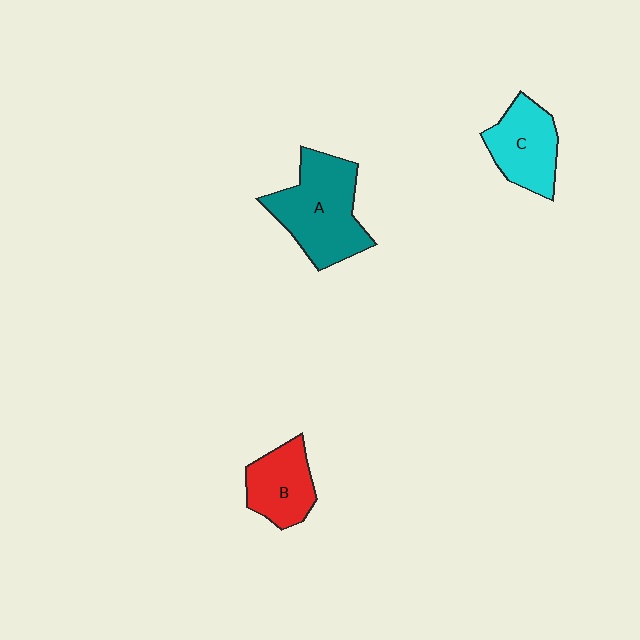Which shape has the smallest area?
Shape B (red).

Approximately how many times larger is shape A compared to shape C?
Approximately 1.5 times.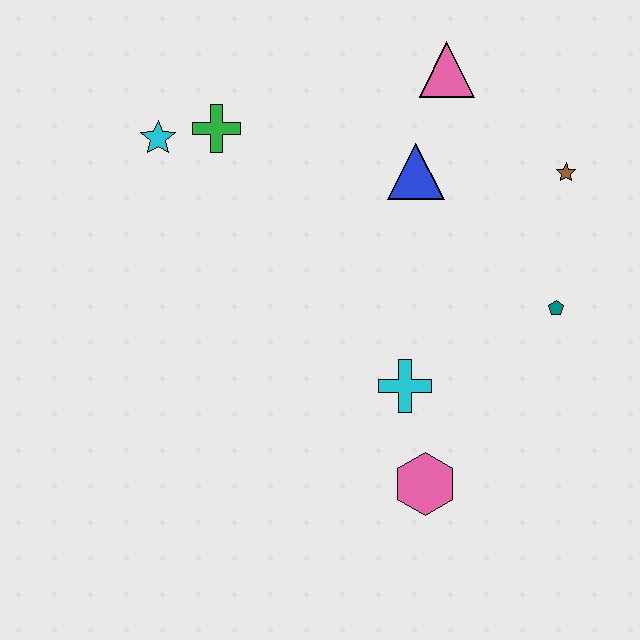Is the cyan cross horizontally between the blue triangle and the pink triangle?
No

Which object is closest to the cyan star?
The green cross is closest to the cyan star.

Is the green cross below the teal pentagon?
No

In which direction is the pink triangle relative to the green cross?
The pink triangle is to the right of the green cross.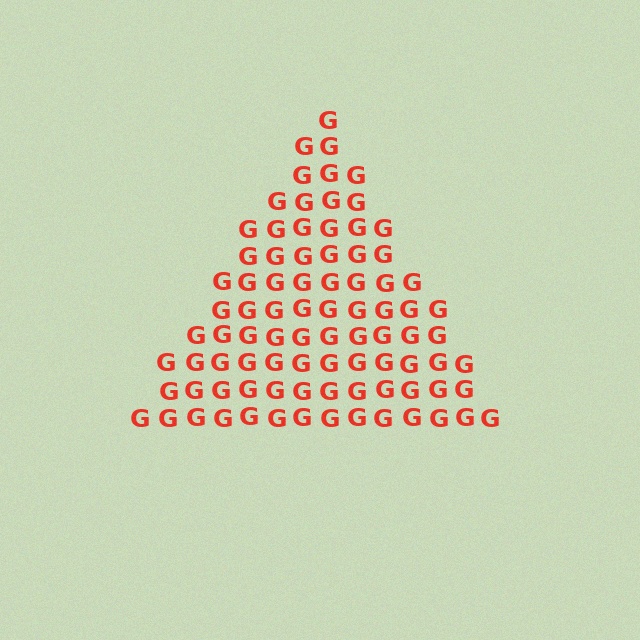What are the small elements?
The small elements are letter G's.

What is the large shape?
The large shape is a triangle.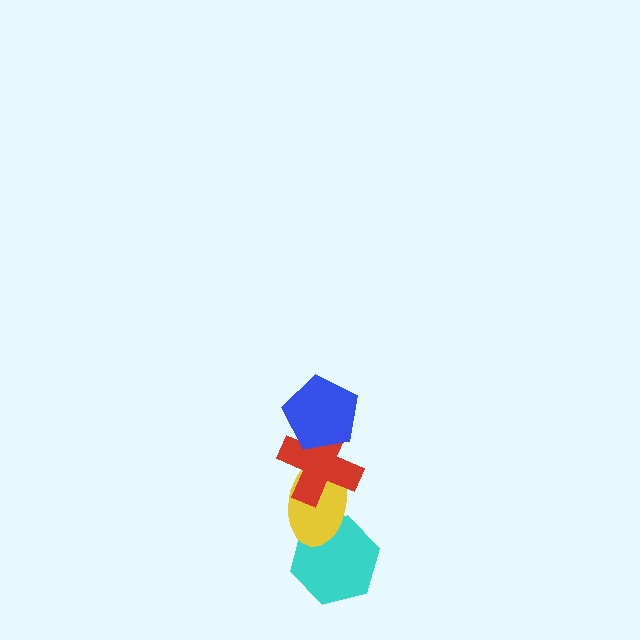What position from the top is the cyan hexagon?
The cyan hexagon is 4th from the top.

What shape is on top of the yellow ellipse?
The red cross is on top of the yellow ellipse.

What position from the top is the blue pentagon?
The blue pentagon is 1st from the top.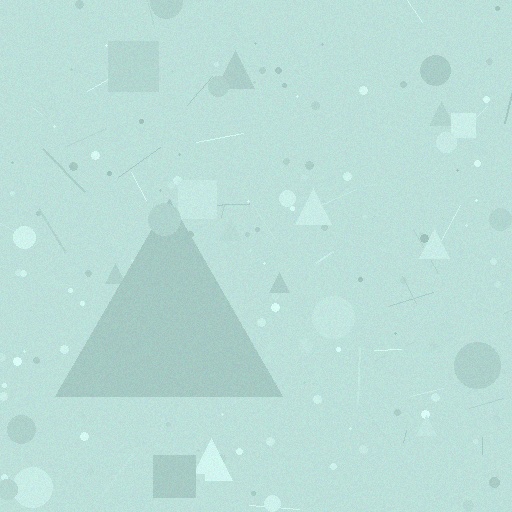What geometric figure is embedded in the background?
A triangle is embedded in the background.